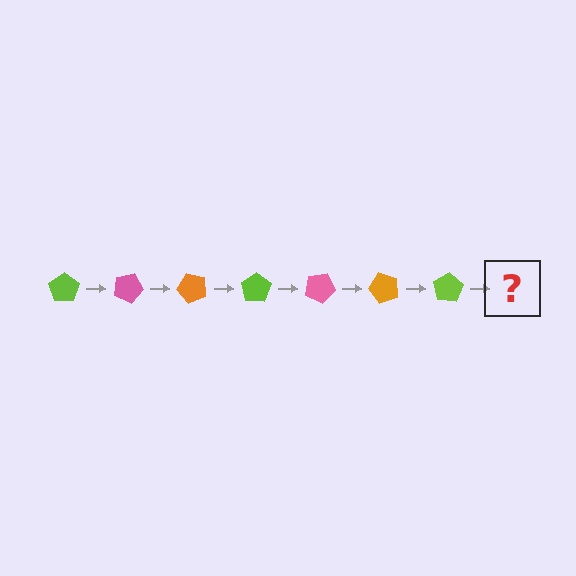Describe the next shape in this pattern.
It should be a pink pentagon, rotated 175 degrees from the start.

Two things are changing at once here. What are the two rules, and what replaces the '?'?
The two rules are that it rotates 25 degrees each step and the color cycles through lime, pink, and orange. The '?' should be a pink pentagon, rotated 175 degrees from the start.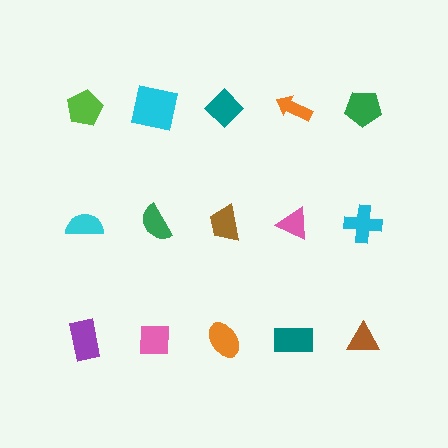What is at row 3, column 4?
A teal rectangle.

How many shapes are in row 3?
5 shapes.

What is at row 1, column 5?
A green pentagon.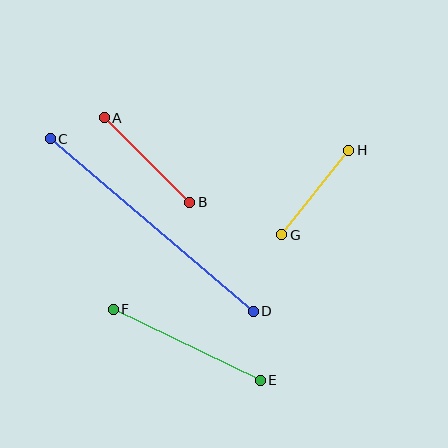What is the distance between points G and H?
The distance is approximately 108 pixels.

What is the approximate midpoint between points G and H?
The midpoint is at approximately (315, 193) pixels.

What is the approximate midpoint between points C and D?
The midpoint is at approximately (152, 225) pixels.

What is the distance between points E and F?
The distance is approximately 163 pixels.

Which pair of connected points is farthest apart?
Points C and D are farthest apart.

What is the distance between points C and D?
The distance is approximately 266 pixels.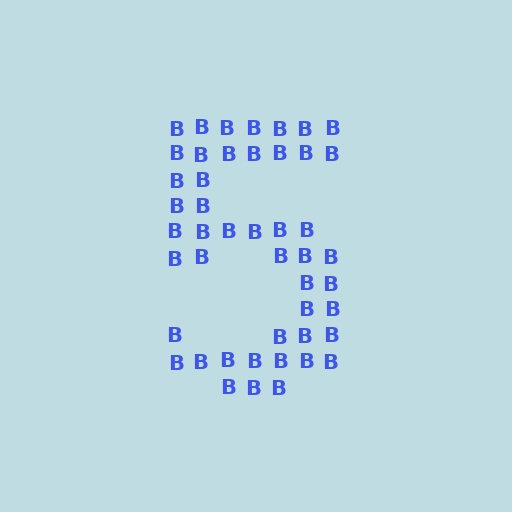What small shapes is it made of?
It is made of small letter B's.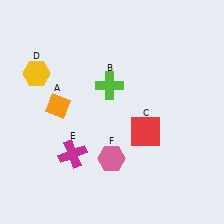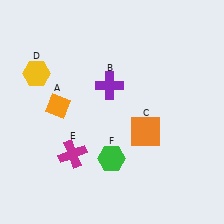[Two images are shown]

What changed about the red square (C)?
In Image 1, C is red. In Image 2, it changed to orange.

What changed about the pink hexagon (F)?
In Image 1, F is pink. In Image 2, it changed to green.